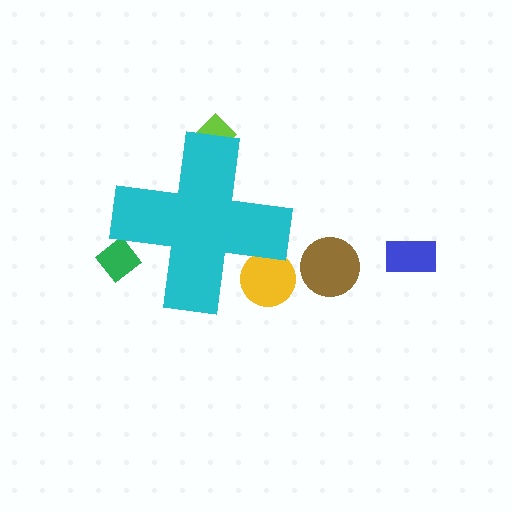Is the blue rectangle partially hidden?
No, the blue rectangle is fully visible.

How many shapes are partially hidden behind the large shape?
3 shapes are partially hidden.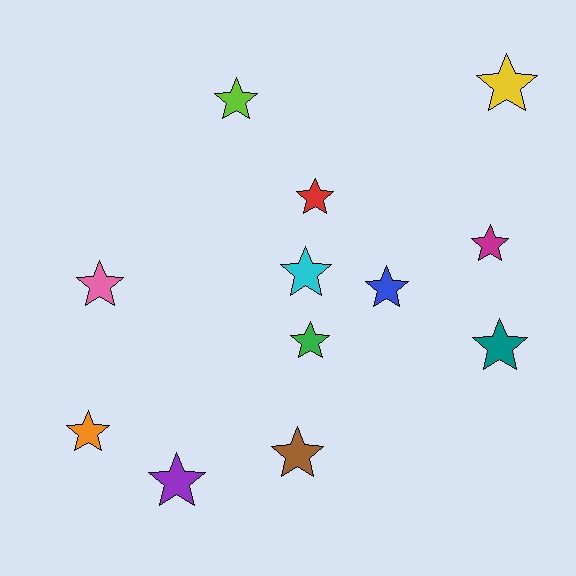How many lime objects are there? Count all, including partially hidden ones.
There is 1 lime object.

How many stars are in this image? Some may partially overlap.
There are 12 stars.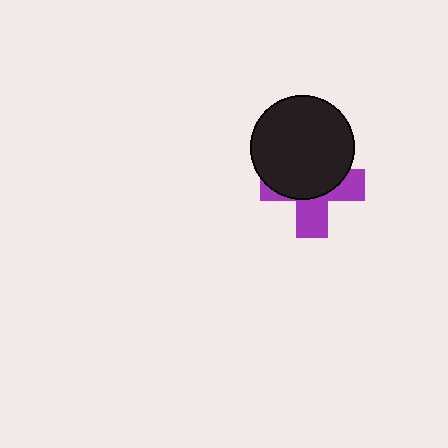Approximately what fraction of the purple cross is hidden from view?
Roughly 56% of the purple cross is hidden behind the black circle.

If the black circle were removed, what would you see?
You would see the complete purple cross.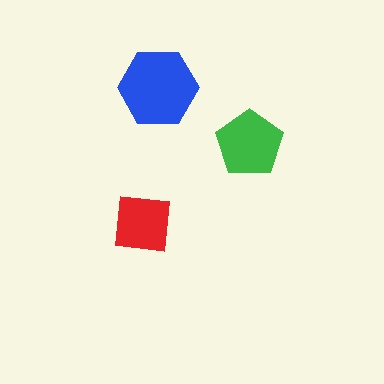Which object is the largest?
The blue hexagon.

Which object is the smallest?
The red square.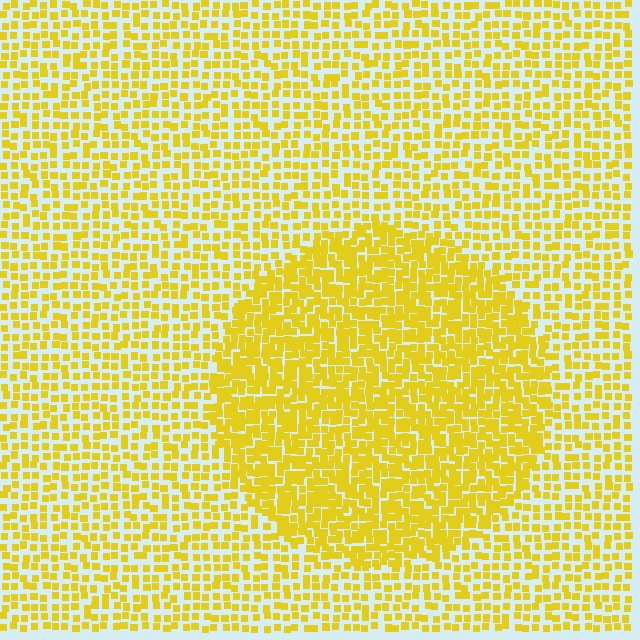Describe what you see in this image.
The image contains small yellow elements arranged at two different densities. A circle-shaped region is visible where the elements are more densely packed than the surrounding area.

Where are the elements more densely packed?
The elements are more densely packed inside the circle boundary.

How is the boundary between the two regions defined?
The boundary is defined by a change in element density (approximately 1.8x ratio). All elements are the same color, size, and shape.